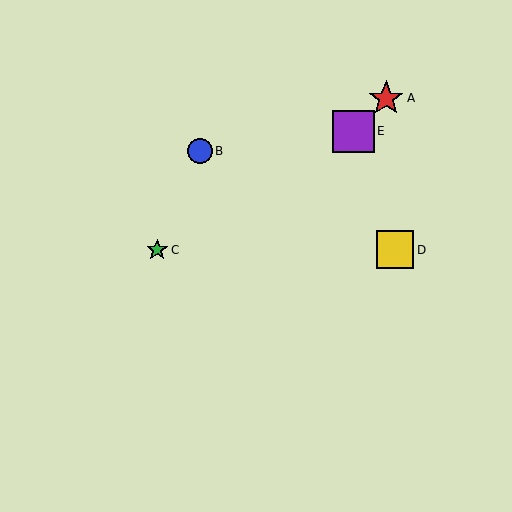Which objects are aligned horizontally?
Objects C, D are aligned horizontally.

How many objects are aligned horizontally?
2 objects (C, D) are aligned horizontally.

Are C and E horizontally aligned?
No, C is at y≈250 and E is at y≈131.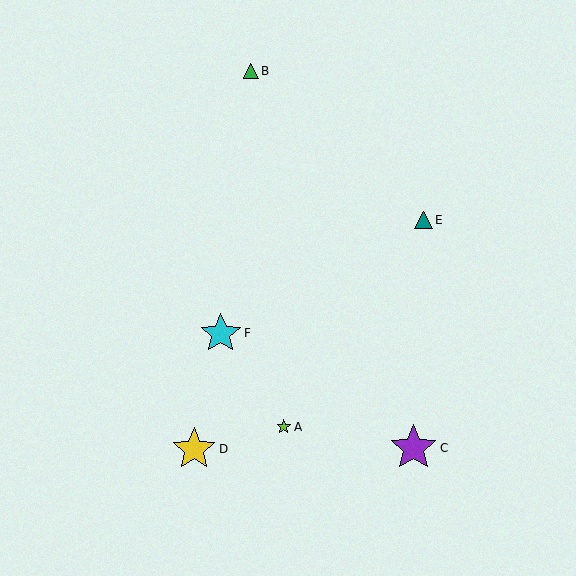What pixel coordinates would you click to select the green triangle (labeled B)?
Click at (251, 71) to select the green triangle B.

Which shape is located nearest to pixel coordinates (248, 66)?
The green triangle (labeled B) at (251, 71) is nearest to that location.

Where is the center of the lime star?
The center of the lime star is at (284, 427).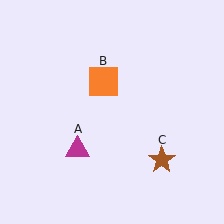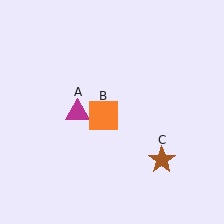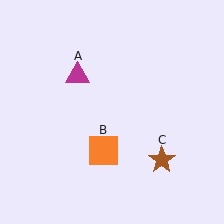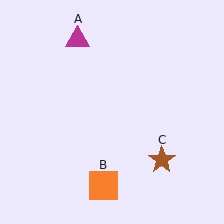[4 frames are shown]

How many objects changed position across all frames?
2 objects changed position: magenta triangle (object A), orange square (object B).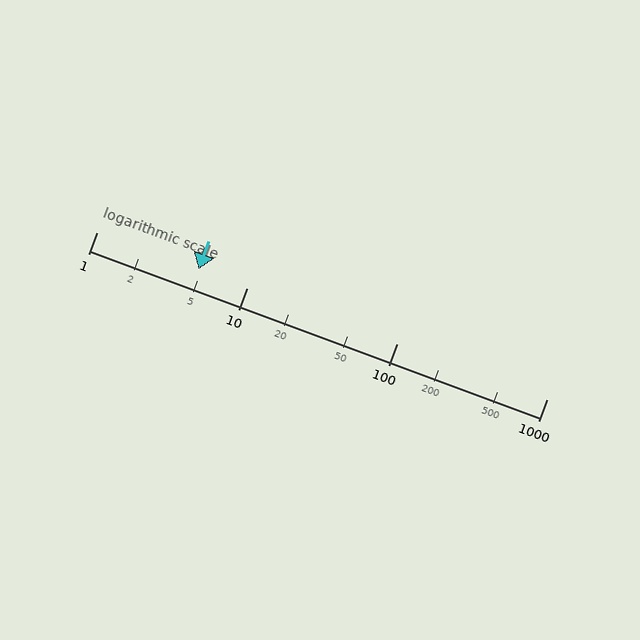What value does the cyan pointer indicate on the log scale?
The pointer indicates approximately 4.8.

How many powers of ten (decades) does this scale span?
The scale spans 3 decades, from 1 to 1000.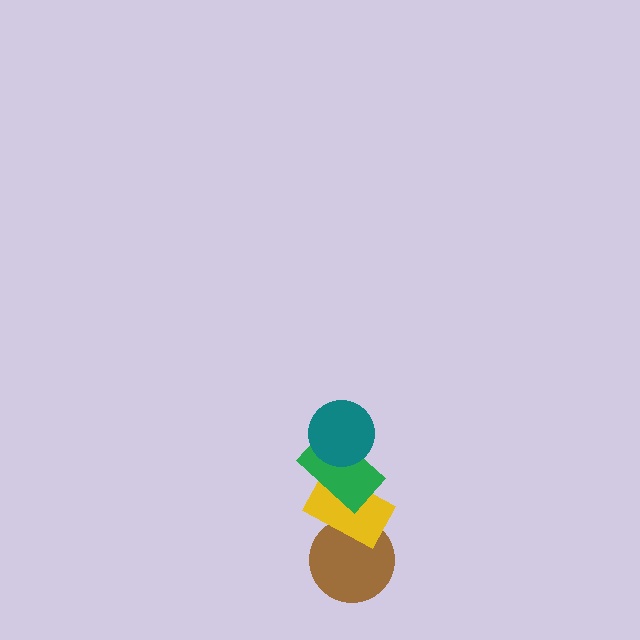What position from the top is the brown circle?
The brown circle is 4th from the top.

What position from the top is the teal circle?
The teal circle is 1st from the top.